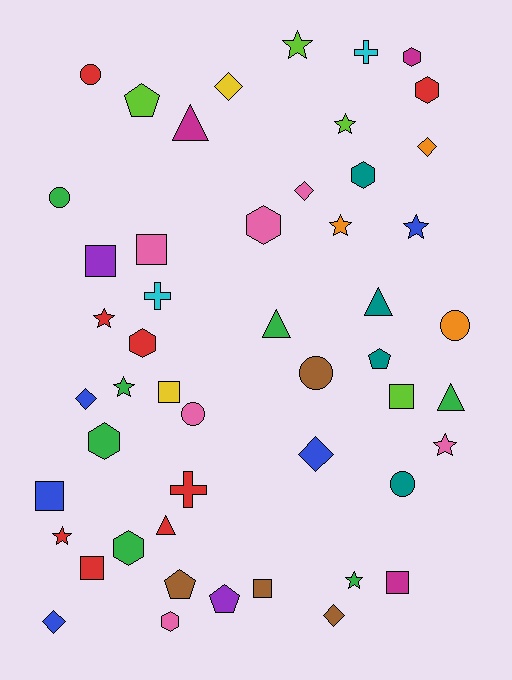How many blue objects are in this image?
There are 5 blue objects.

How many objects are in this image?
There are 50 objects.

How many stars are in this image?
There are 9 stars.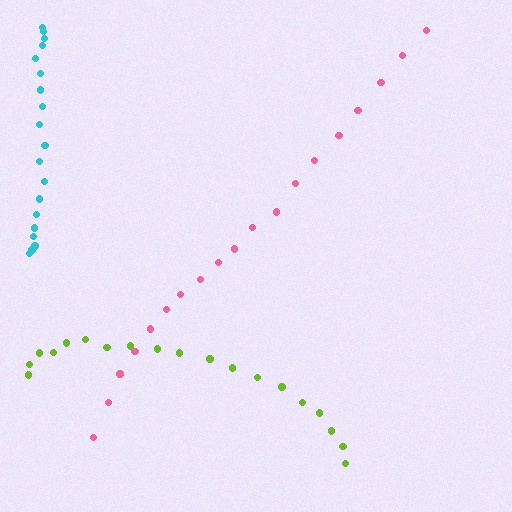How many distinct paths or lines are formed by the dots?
There are 3 distinct paths.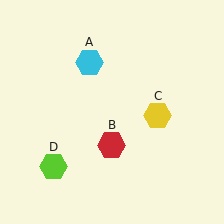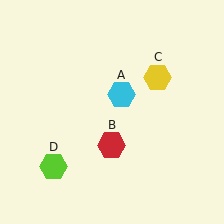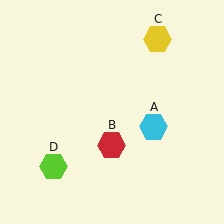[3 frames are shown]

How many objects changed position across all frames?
2 objects changed position: cyan hexagon (object A), yellow hexagon (object C).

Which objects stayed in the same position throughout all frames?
Red hexagon (object B) and lime hexagon (object D) remained stationary.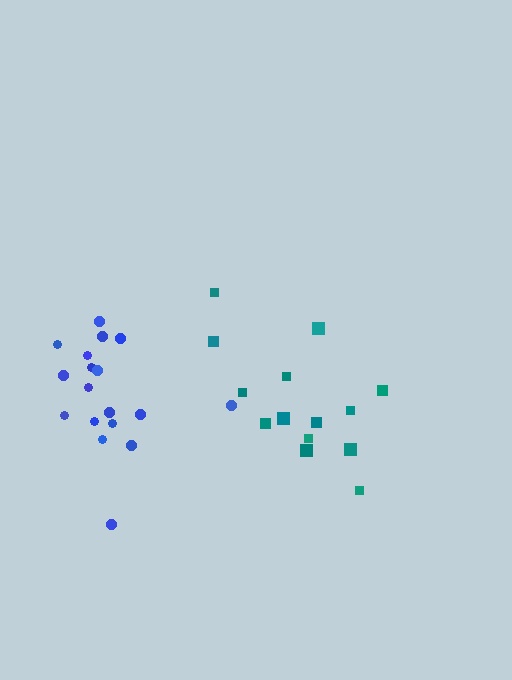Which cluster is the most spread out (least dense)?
Teal.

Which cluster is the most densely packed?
Blue.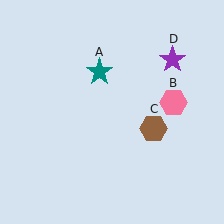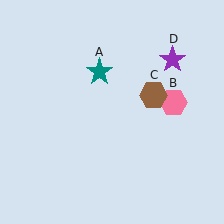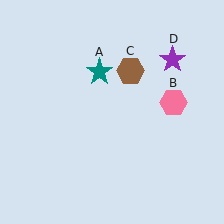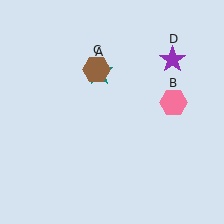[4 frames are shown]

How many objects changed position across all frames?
1 object changed position: brown hexagon (object C).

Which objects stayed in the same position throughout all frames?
Teal star (object A) and pink hexagon (object B) and purple star (object D) remained stationary.